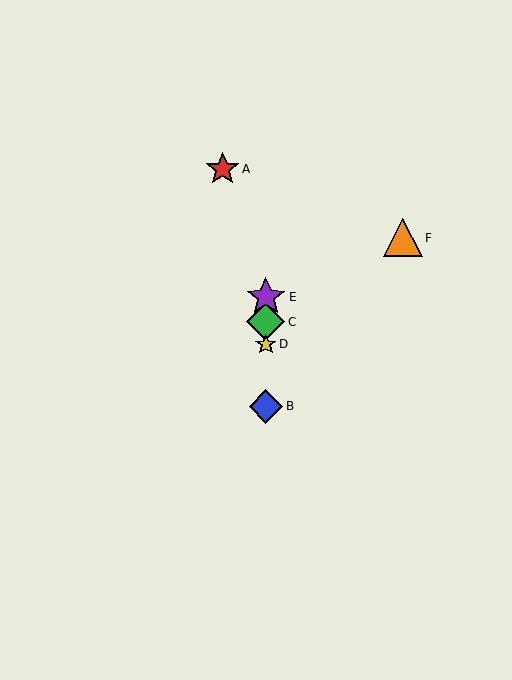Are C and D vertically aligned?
Yes, both are at x≈266.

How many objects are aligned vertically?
4 objects (B, C, D, E) are aligned vertically.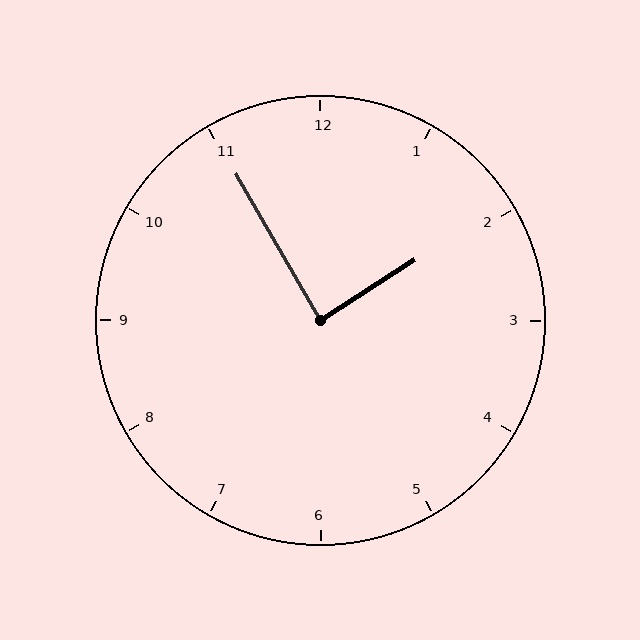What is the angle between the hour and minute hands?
Approximately 88 degrees.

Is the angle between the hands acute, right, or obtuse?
It is right.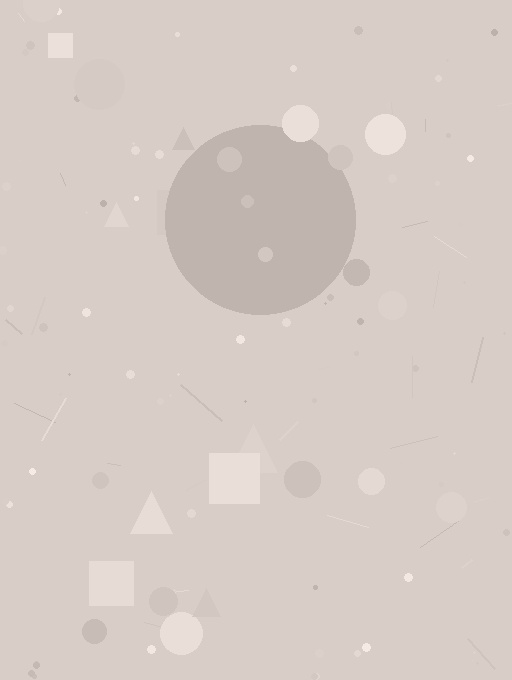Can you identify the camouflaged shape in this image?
The camouflaged shape is a circle.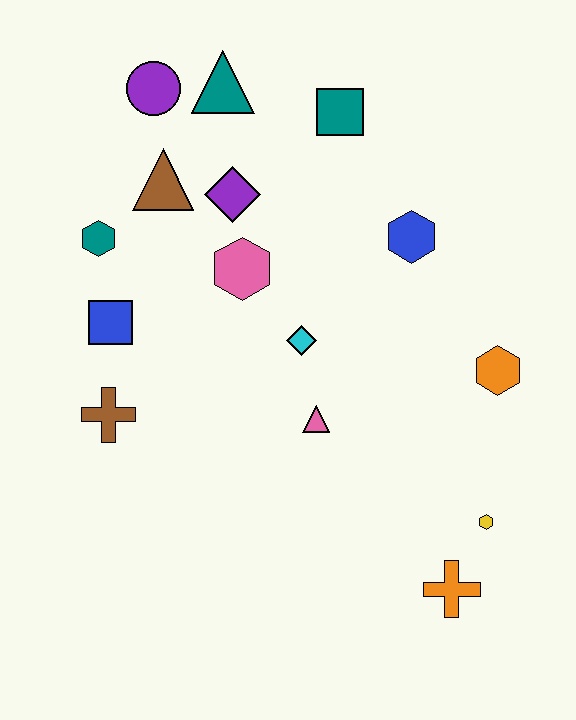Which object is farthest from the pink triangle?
The purple circle is farthest from the pink triangle.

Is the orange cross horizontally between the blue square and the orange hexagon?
Yes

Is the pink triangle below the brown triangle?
Yes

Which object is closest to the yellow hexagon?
The orange cross is closest to the yellow hexagon.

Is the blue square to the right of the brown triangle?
No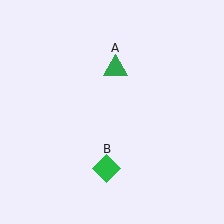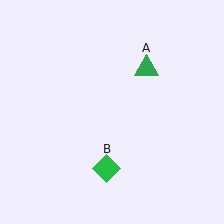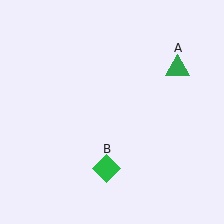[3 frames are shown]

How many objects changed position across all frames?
1 object changed position: green triangle (object A).